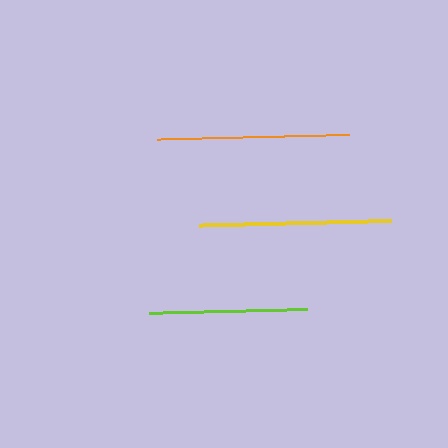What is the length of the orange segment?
The orange segment is approximately 193 pixels long.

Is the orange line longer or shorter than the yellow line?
The orange line is longer than the yellow line.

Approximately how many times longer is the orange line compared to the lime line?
The orange line is approximately 1.2 times the length of the lime line.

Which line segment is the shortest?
The lime line is the shortest at approximately 158 pixels.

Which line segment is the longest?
The orange line is the longest at approximately 193 pixels.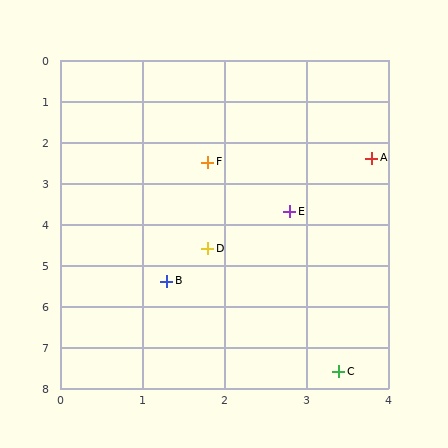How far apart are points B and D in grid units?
Points B and D are about 0.9 grid units apart.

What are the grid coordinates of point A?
Point A is at approximately (3.8, 2.4).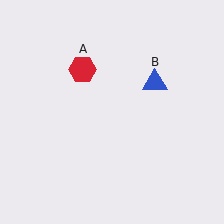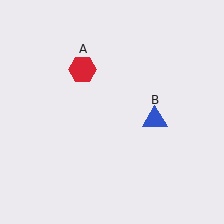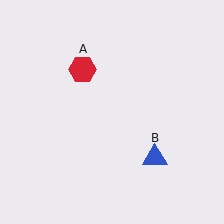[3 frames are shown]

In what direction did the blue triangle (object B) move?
The blue triangle (object B) moved down.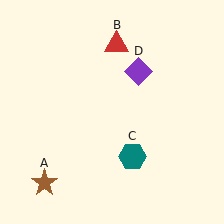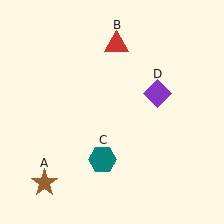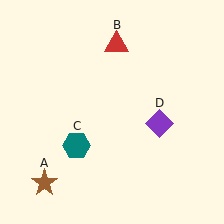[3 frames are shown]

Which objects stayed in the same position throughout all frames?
Brown star (object A) and red triangle (object B) remained stationary.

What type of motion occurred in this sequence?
The teal hexagon (object C), purple diamond (object D) rotated clockwise around the center of the scene.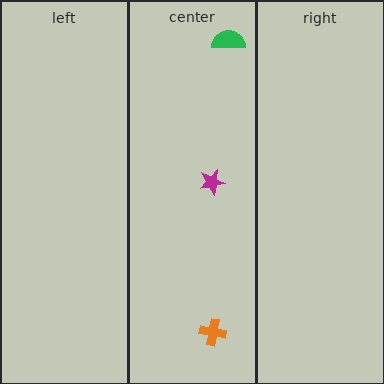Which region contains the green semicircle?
The center region.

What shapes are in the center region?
The magenta star, the green semicircle, the orange cross.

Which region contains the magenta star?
The center region.